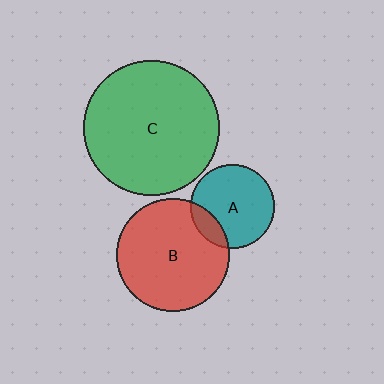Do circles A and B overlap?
Yes.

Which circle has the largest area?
Circle C (green).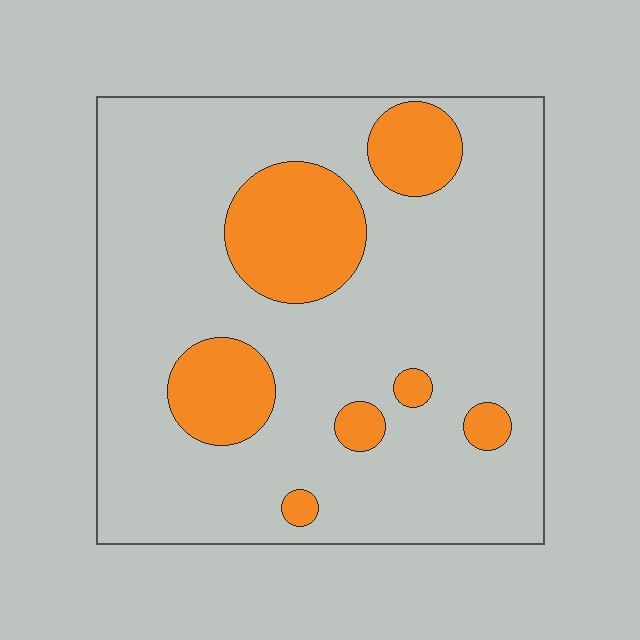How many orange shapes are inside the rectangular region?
7.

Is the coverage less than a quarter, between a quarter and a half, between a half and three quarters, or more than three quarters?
Less than a quarter.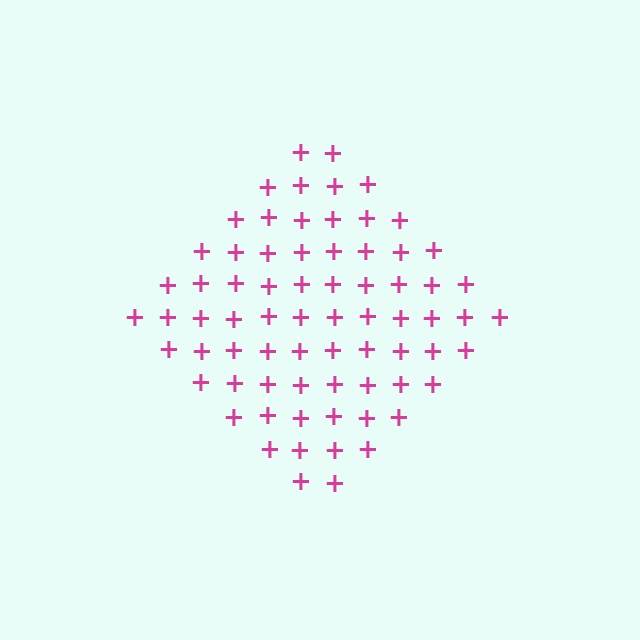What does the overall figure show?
The overall figure shows a diamond.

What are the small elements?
The small elements are plus signs.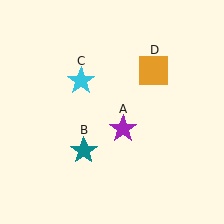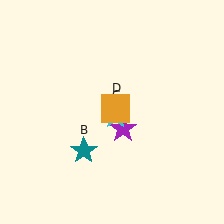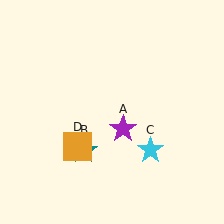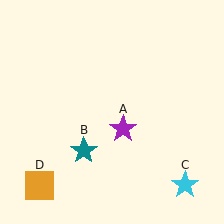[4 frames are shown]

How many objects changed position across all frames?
2 objects changed position: cyan star (object C), orange square (object D).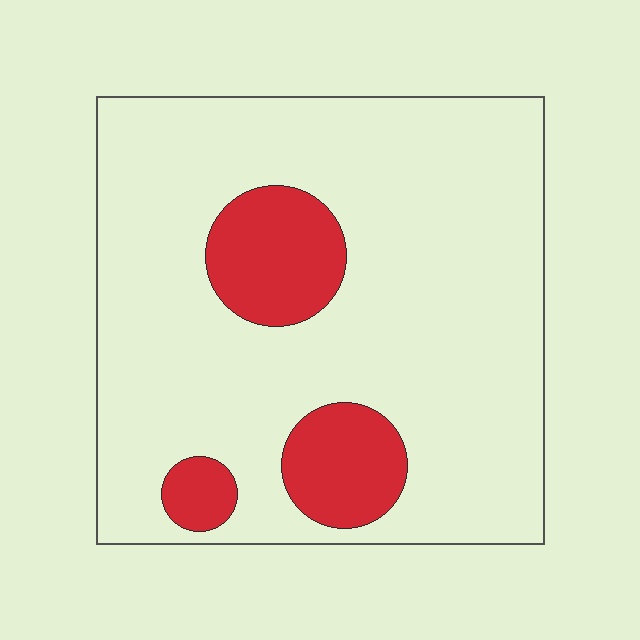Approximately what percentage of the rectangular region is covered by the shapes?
Approximately 15%.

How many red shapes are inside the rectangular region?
3.